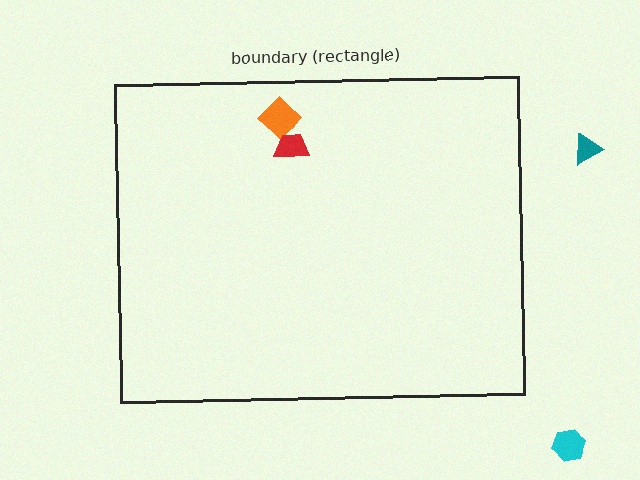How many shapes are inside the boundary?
2 inside, 2 outside.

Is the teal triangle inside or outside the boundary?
Outside.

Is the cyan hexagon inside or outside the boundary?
Outside.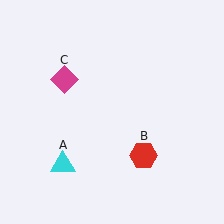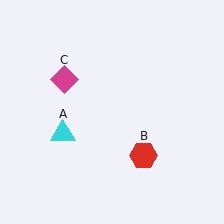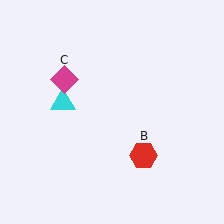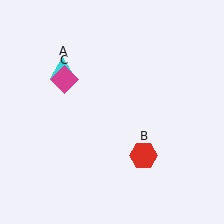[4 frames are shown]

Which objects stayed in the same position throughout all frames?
Red hexagon (object B) and magenta diamond (object C) remained stationary.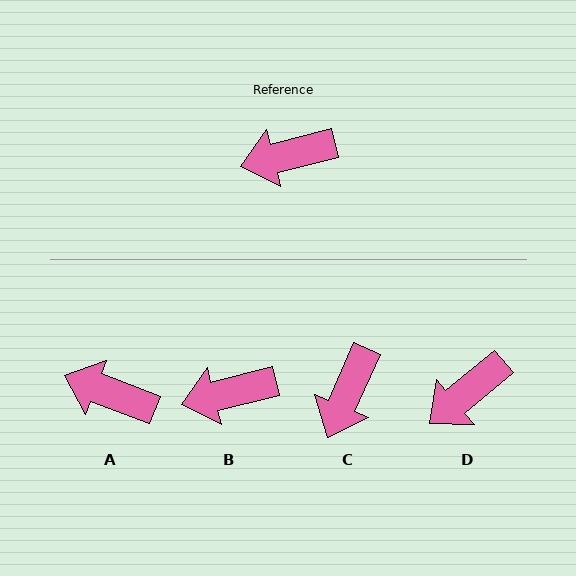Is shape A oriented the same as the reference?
No, it is off by about 35 degrees.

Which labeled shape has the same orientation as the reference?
B.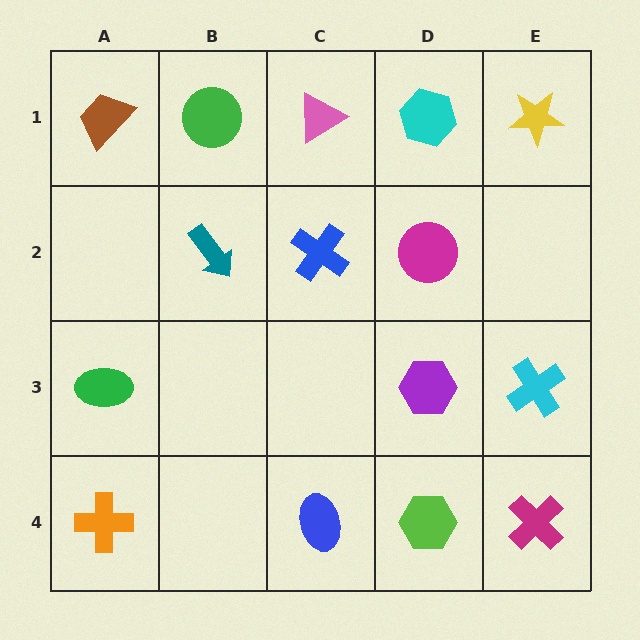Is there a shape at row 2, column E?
No, that cell is empty.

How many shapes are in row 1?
5 shapes.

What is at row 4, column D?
A lime hexagon.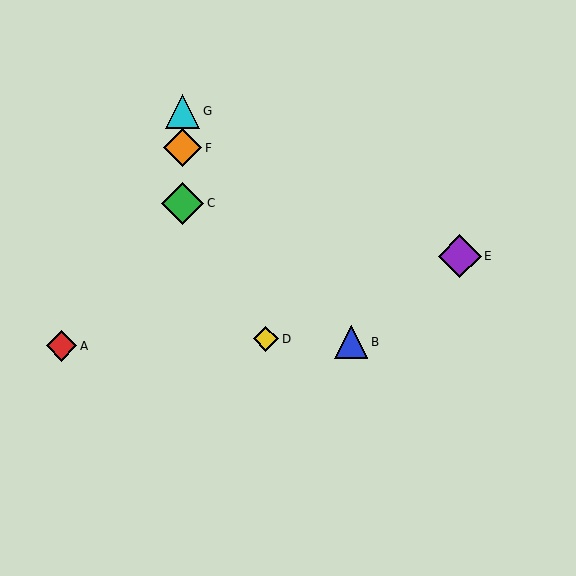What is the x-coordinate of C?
Object C is at x≈183.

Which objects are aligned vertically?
Objects C, F, G are aligned vertically.